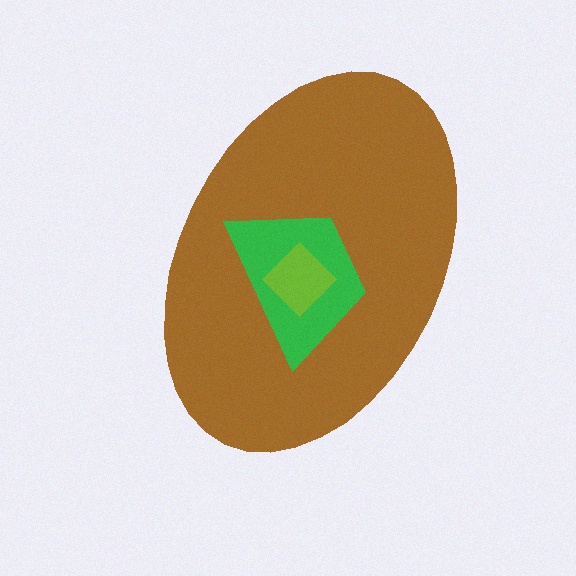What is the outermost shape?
The brown ellipse.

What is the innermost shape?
The lime diamond.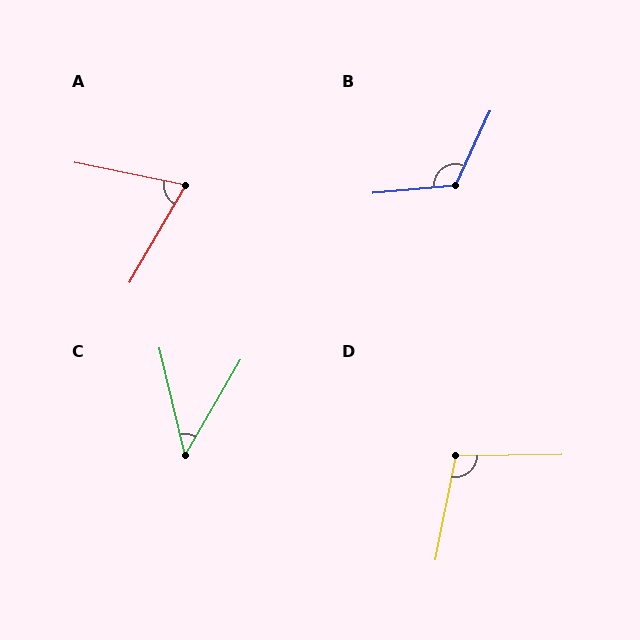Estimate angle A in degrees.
Approximately 71 degrees.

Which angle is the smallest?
C, at approximately 44 degrees.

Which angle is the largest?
B, at approximately 120 degrees.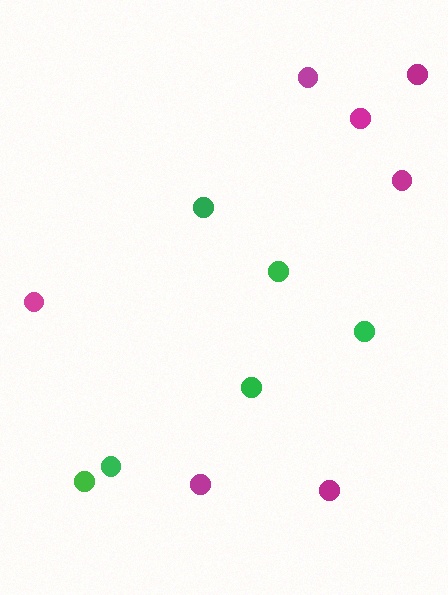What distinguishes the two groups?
There are 2 groups: one group of green circles (6) and one group of magenta circles (7).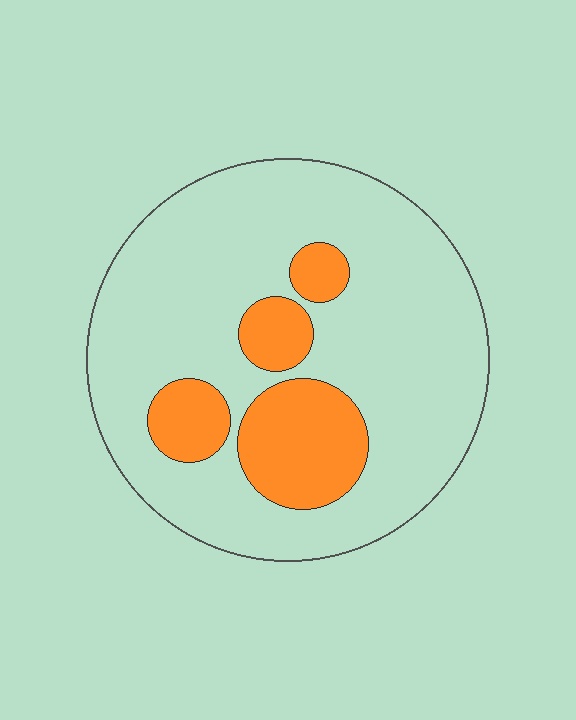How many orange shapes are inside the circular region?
4.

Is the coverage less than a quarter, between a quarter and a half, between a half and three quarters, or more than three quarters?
Less than a quarter.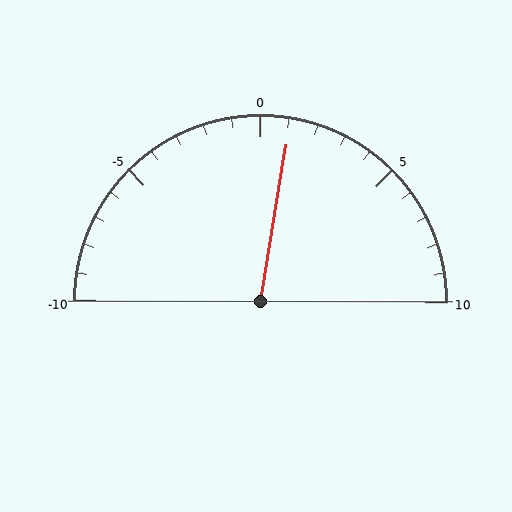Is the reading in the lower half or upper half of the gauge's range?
The reading is in the upper half of the range (-10 to 10).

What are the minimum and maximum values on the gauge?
The gauge ranges from -10 to 10.